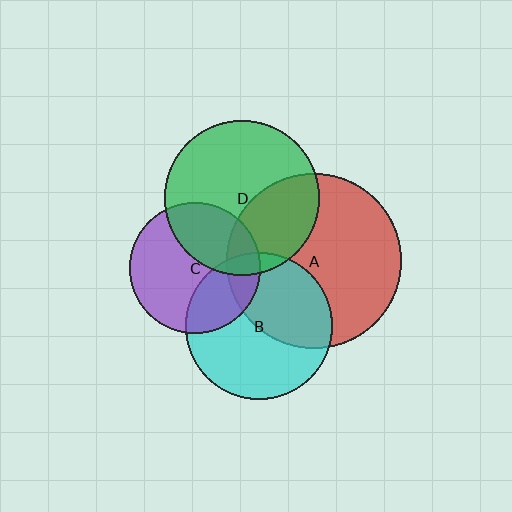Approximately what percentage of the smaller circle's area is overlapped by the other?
Approximately 5%.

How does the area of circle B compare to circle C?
Approximately 1.3 times.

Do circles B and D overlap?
Yes.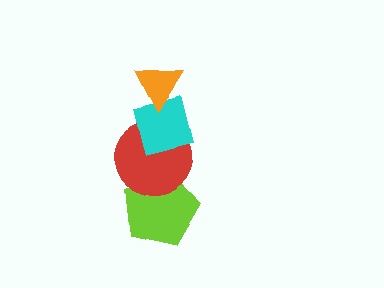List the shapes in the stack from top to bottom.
From top to bottom: the orange triangle, the cyan square, the red circle, the lime pentagon.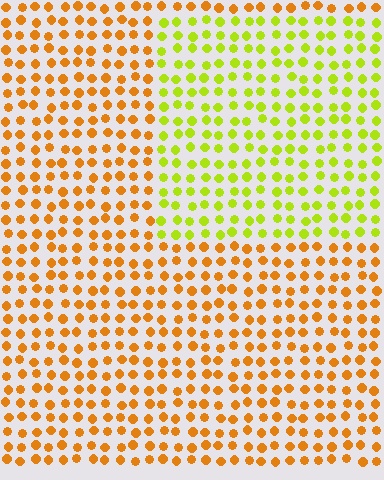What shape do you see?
I see a rectangle.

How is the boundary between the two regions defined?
The boundary is defined purely by a slight shift in hue (about 45 degrees). Spacing, size, and orientation are identical on both sides.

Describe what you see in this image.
The image is filled with small orange elements in a uniform arrangement. A rectangle-shaped region is visible where the elements are tinted to a slightly different hue, forming a subtle color boundary.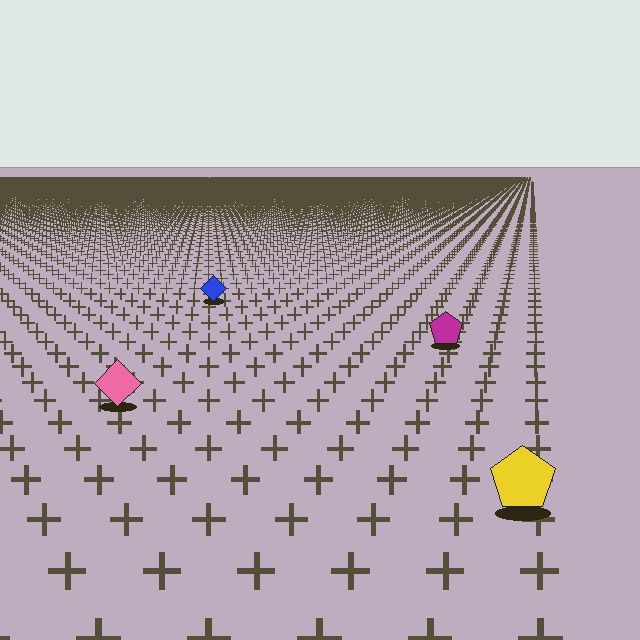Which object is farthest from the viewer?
The blue diamond is farthest from the viewer. It appears smaller and the ground texture around it is denser.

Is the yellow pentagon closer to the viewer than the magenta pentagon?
Yes. The yellow pentagon is closer — you can tell from the texture gradient: the ground texture is coarser near it.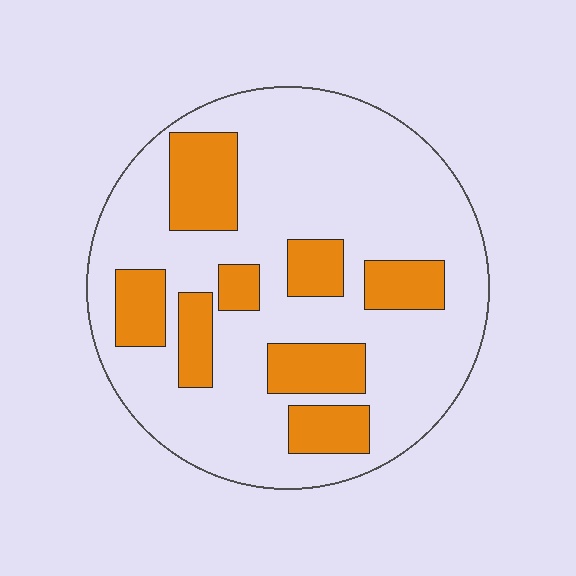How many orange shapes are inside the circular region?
8.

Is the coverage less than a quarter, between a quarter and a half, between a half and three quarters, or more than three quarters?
Between a quarter and a half.